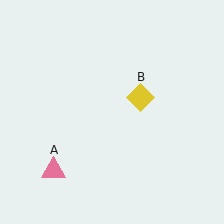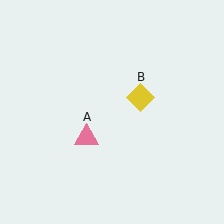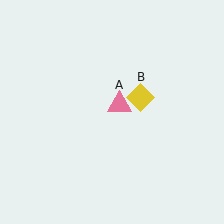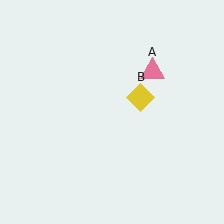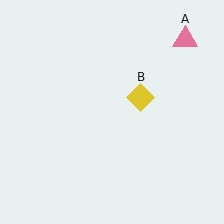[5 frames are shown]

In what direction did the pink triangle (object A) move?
The pink triangle (object A) moved up and to the right.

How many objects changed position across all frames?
1 object changed position: pink triangle (object A).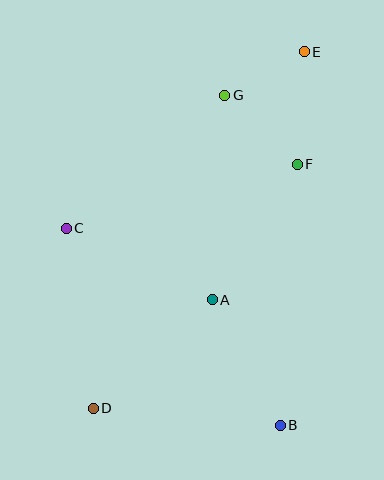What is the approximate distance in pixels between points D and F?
The distance between D and F is approximately 318 pixels.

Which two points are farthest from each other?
Points D and E are farthest from each other.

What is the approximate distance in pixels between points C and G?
The distance between C and G is approximately 207 pixels.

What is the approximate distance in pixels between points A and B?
The distance between A and B is approximately 143 pixels.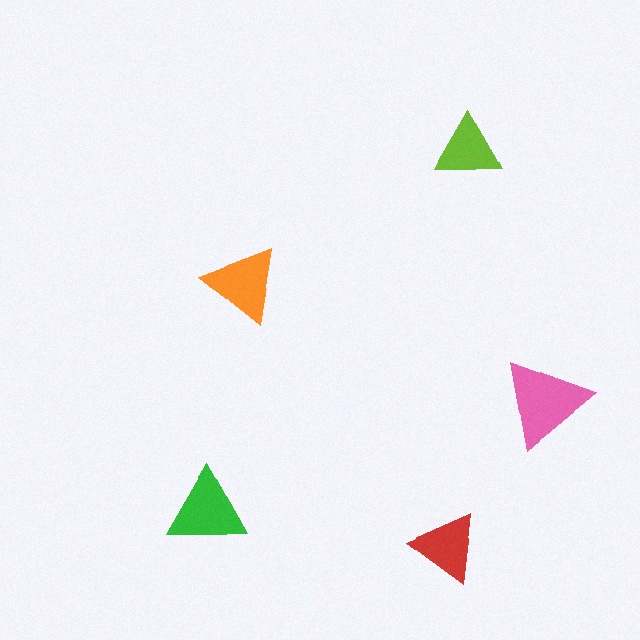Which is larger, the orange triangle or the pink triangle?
The pink one.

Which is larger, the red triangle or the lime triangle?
The red one.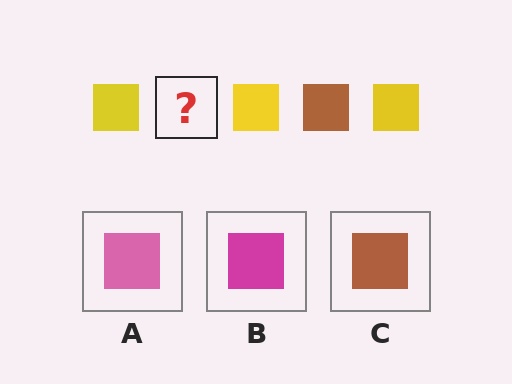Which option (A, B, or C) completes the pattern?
C.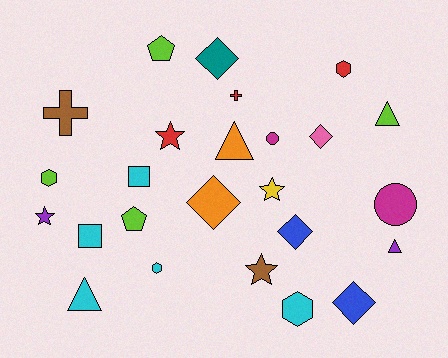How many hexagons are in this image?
There are 4 hexagons.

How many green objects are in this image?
There are no green objects.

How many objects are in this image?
There are 25 objects.